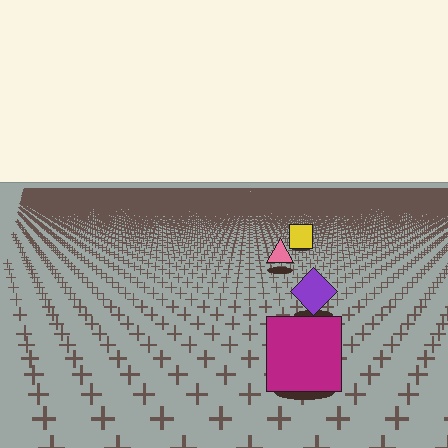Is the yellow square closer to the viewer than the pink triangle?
No. The pink triangle is closer — you can tell from the texture gradient: the ground texture is coarser near it.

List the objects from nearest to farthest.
From nearest to farthest: the magenta square, the purple diamond, the pink triangle, the yellow square.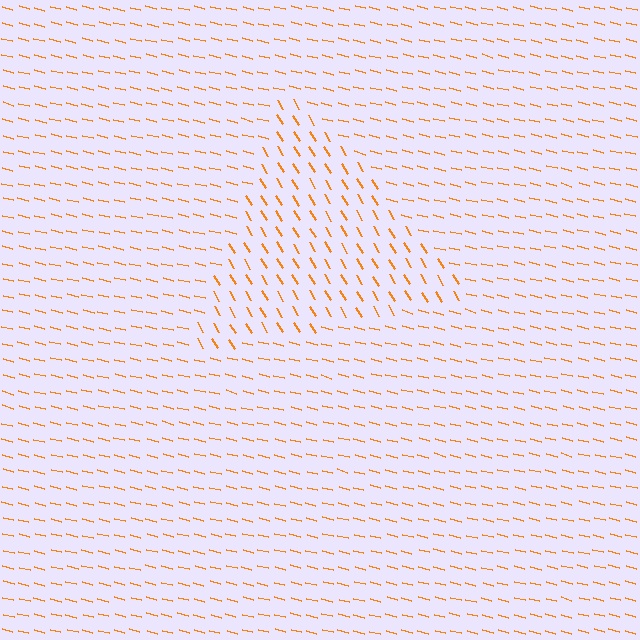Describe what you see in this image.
The image is filled with small orange line segments. A triangle region in the image has lines oriented differently from the surrounding lines, creating a visible texture boundary.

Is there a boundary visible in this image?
Yes, there is a texture boundary formed by a change in line orientation.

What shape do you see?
I see a triangle.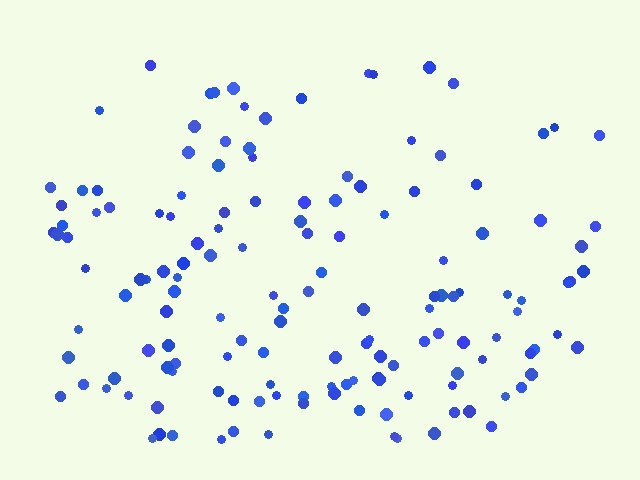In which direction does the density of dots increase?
From top to bottom, with the bottom side densest.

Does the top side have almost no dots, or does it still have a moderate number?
Still a moderate number, just noticeably fewer than the bottom.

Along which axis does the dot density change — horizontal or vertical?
Vertical.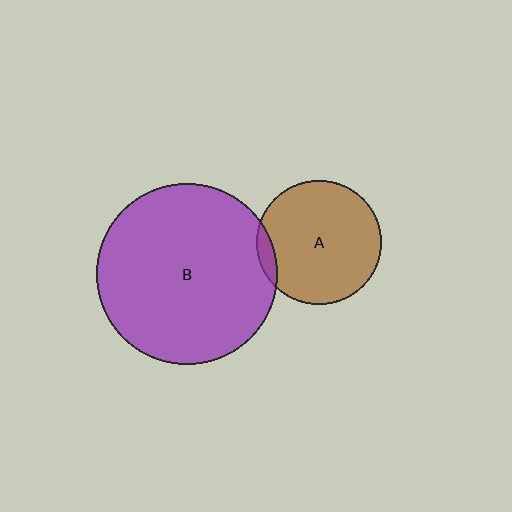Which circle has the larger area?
Circle B (purple).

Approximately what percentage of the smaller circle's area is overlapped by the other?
Approximately 5%.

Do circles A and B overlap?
Yes.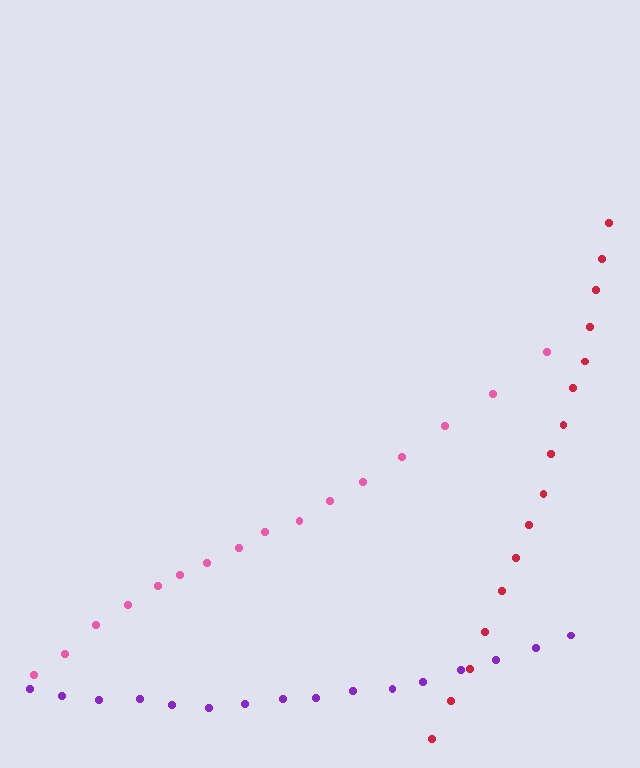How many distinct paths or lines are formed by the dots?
There are 3 distinct paths.